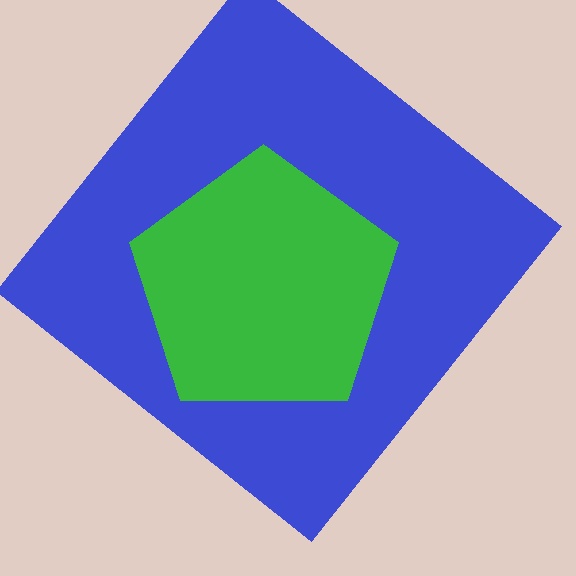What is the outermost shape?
The blue diamond.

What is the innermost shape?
The green pentagon.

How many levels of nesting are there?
2.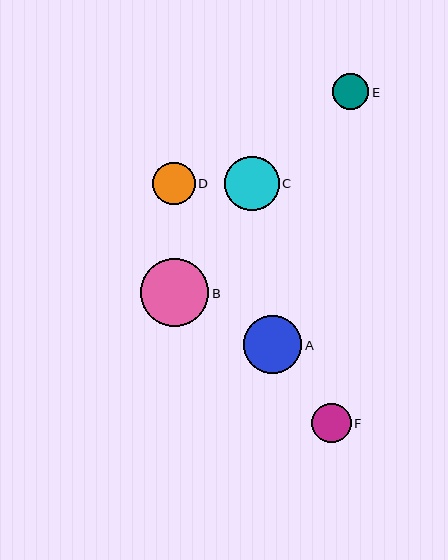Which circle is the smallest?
Circle E is the smallest with a size of approximately 36 pixels.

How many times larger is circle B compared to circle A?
Circle B is approximately 1.2 times the size of circle A.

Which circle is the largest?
Circle B is the largest with a size of approximately 68 pixels.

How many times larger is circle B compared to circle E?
Circle B is approximately 1.9 times the size of circle E.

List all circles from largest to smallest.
From largest to smallest: B, A, C, D, F, E.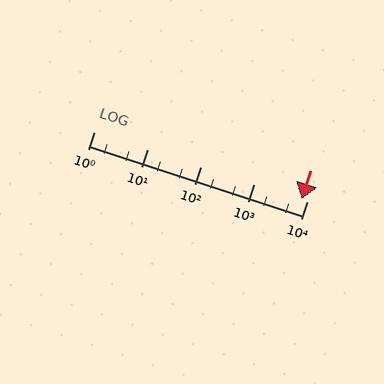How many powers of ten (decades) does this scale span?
The scale spans 4 decades, from 1 to 10000.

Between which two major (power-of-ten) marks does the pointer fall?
The pointer is between 1000 and 10000.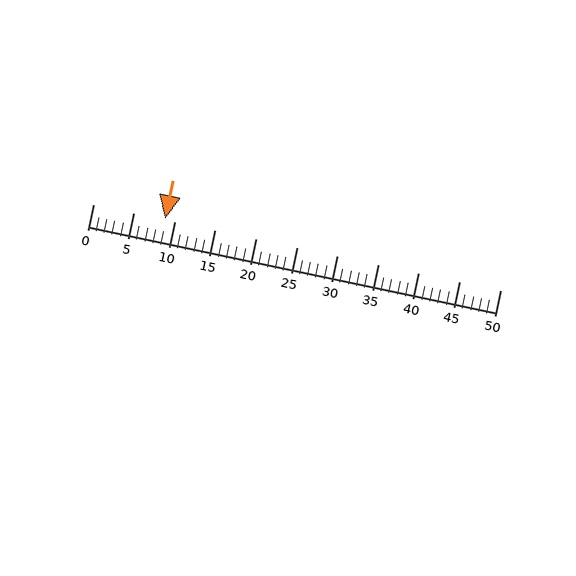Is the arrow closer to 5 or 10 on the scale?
The arrow is closer to 10.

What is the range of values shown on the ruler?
The ruler shows values from 0 to 50.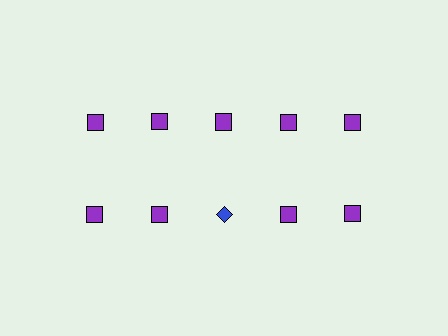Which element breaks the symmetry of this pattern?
The blue diamond in the second row, center column breaks the symmetry. All other shapes are purple squares.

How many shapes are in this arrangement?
There are 10 shapes arranged in a grid pattern.